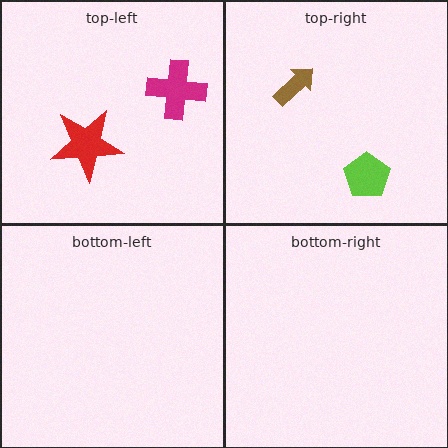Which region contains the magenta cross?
The top-left region.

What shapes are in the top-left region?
The magenta cross, the red star.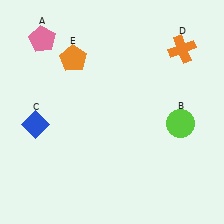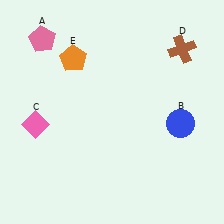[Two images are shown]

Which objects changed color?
B changed from lime to blue. C changed from blue to pink. D changed from orange to brown.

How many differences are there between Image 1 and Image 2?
There are 3 differences between the two images.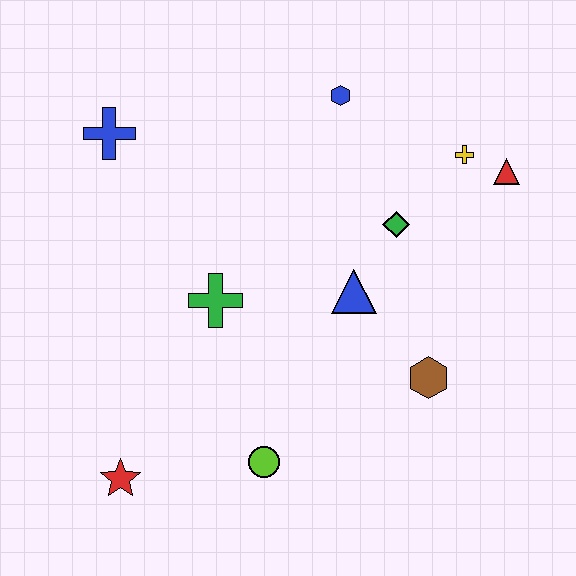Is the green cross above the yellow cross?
No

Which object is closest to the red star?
The lime circle is closest to the red star.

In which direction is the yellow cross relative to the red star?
The yellow cross is to the right of the red star.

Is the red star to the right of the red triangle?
No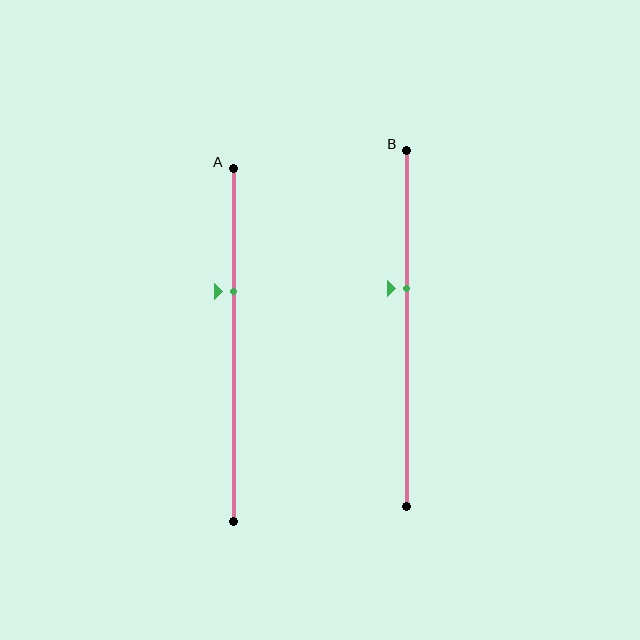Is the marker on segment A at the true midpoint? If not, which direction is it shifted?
No, the marker on segment A is shifted upward by about 15% of the segment length.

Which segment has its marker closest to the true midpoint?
Segment B has its marker closest to the true midpoint.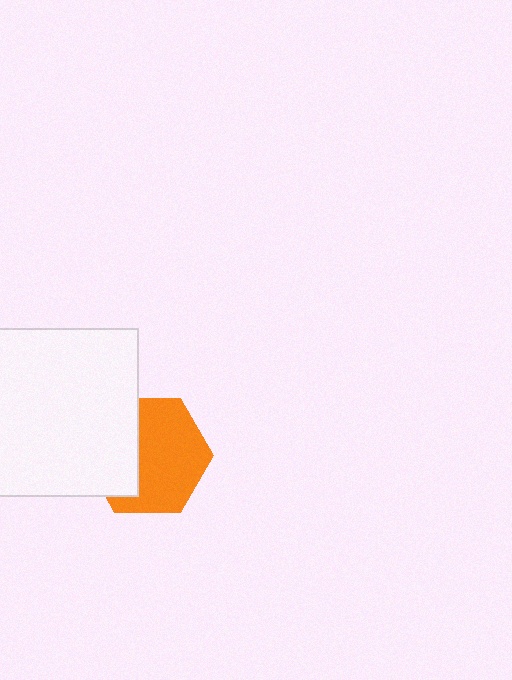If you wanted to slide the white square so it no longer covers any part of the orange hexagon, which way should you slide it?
Slide it left — that is the most direct way to separate the two shapes.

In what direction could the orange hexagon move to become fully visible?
The orange hexagon could move right. That would shift it out from behind the white square entirely.